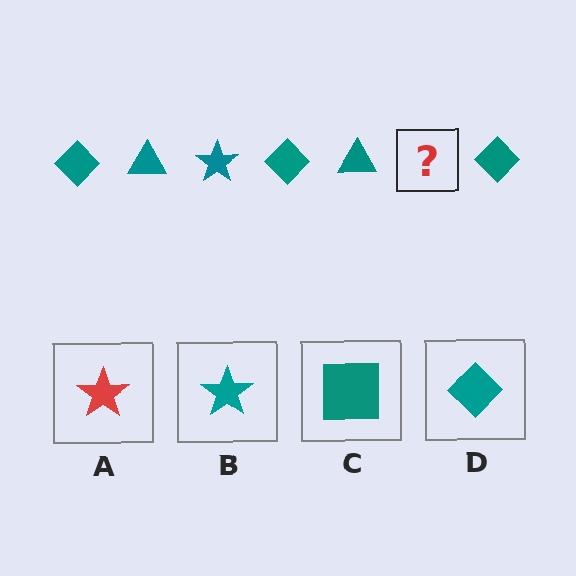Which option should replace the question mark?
Option B.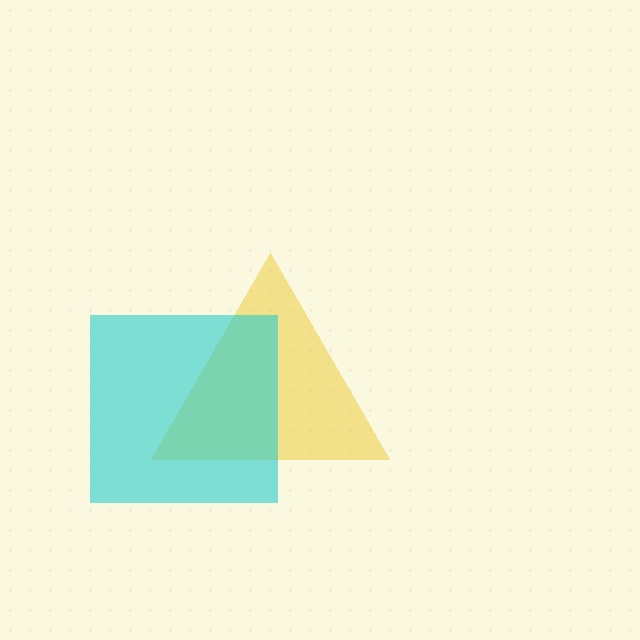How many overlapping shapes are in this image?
There are 2 overlapping shapes in the image.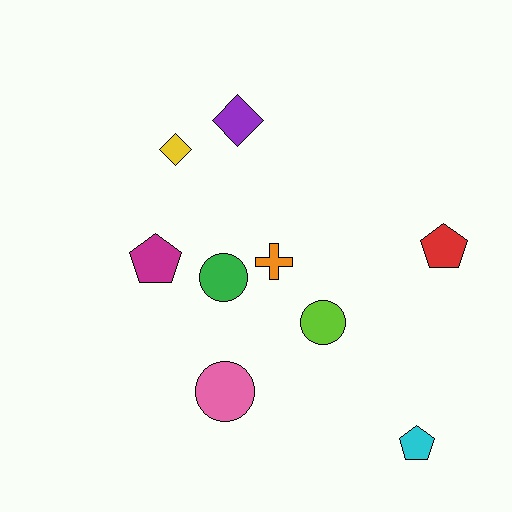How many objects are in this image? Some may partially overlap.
There are 9 objects.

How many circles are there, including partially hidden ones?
There are 3 circles.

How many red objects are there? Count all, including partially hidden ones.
There is 1 red object.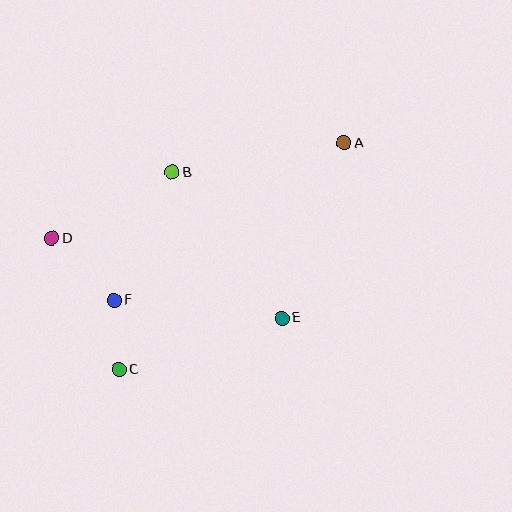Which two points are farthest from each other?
Points A and C are farthest from each other.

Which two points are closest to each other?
Points C and F are closest to each other.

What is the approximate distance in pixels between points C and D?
The distance between C and D is approximately 147 pixels.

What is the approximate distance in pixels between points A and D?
The distance between A and D is approximately 307 pixels.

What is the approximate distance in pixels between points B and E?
The distance between B and E is approximately 183 pixels.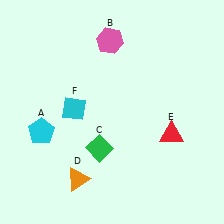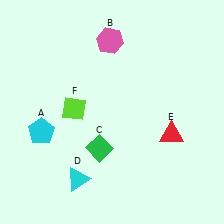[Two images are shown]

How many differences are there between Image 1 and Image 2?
There are 2 differences between the two images.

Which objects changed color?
D changed from orange to cyan. F changed from cyan to lime.